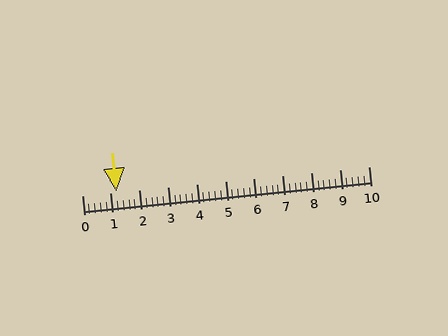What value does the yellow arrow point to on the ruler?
The yellow arrow points to approximately 1.2.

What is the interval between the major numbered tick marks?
The major tick marks are spaced 1 units apart.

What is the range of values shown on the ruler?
The ruler shows values from 0 to 10.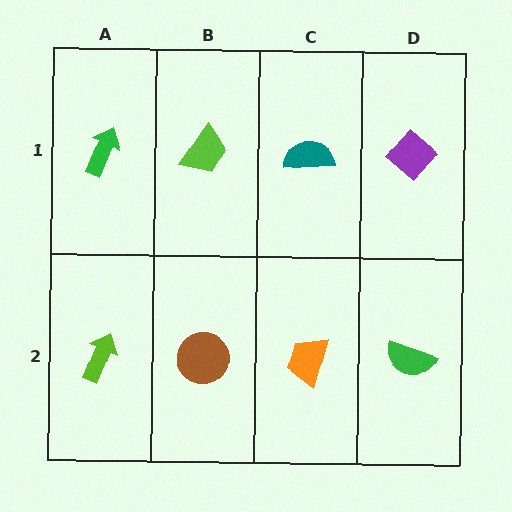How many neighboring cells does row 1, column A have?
2.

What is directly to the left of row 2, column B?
A lime arrow.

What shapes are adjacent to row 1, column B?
A brown circle (row 2, column B), a green arrow (row 1, column A), a teal semicircle (row 1, column C).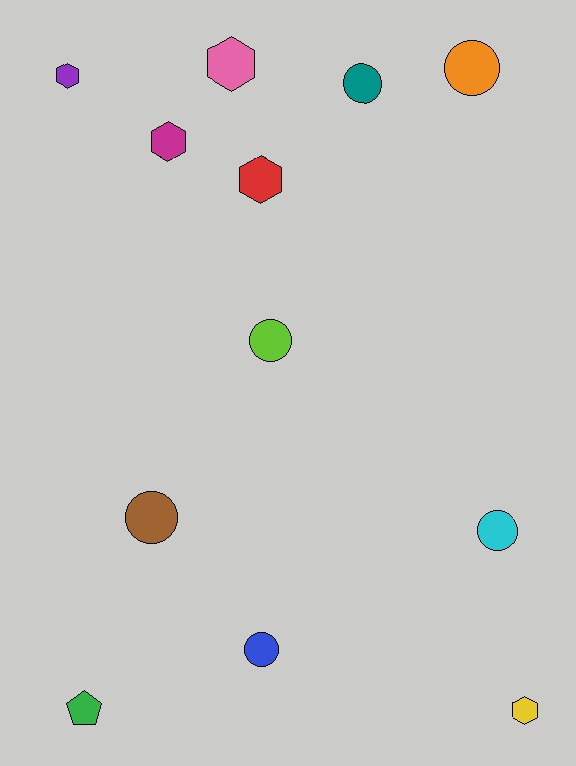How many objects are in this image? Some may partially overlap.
There are 12 objects.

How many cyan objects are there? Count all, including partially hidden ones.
There is 1 cyan object.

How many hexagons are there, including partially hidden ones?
There are 5 hexagons.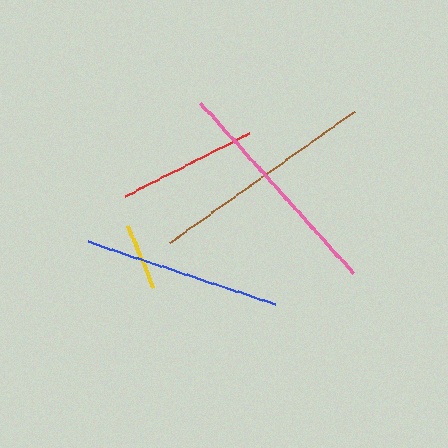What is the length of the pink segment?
The pink segment is approximately 229 pixels long.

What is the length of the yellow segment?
The yellow segment is approximately 67 pixels long.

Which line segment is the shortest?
The yellow line is the shortest at approximately 67 pixels.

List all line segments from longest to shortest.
From longest to shortest: pink, brown, blue, red, yellow.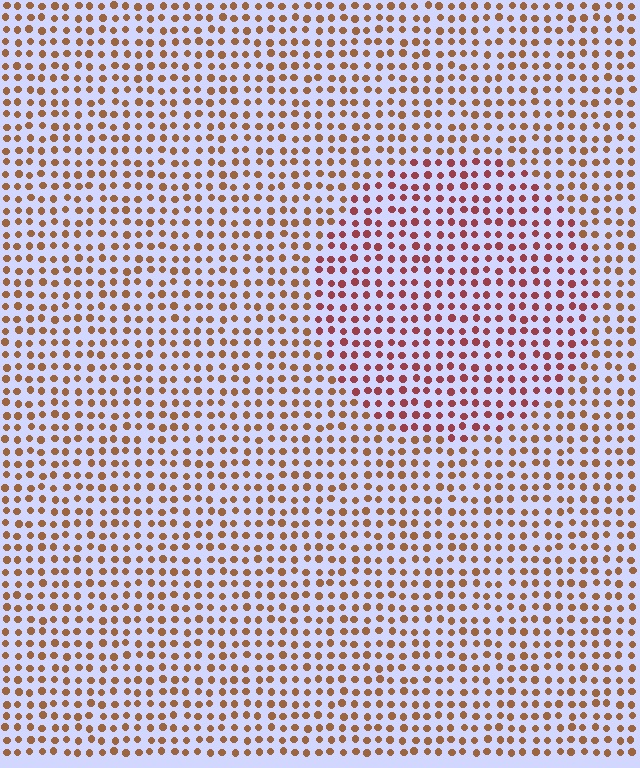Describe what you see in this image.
The image is filled with small brown elements in a uniform arrangement. A circle-shaped region is visible where the elements are tinted to a slightly different hue, forming a subtle color boundary.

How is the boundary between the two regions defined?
The boundary is defined purely by a slight shift in hue (about 31 degrees). Spacing, size, and orientation are identical on both sides.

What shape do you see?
I see a circle.